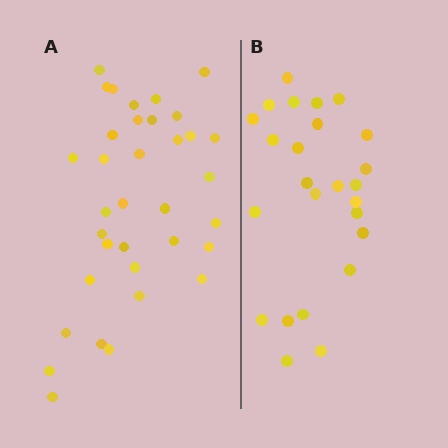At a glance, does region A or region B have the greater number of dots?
Region A (the left region) has more dots.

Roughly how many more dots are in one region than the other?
Region A has roughly 10 or so more dots than region B.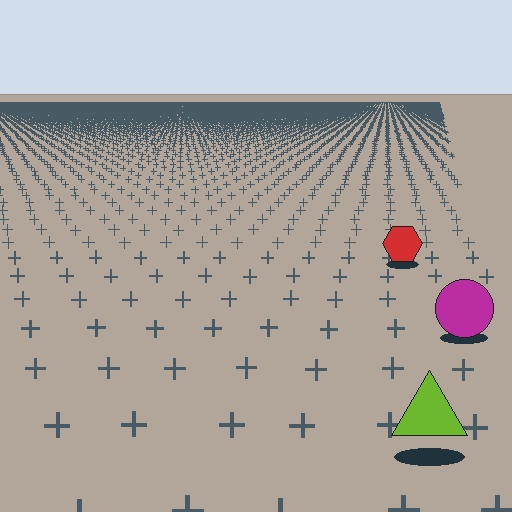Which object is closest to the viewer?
The lime triangle is closest. The texture marks near it are larger and more spread out.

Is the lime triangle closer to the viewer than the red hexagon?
Yes. The lime triangle is closer — you can tell from the texture gradient: the ground texture is coarser near it.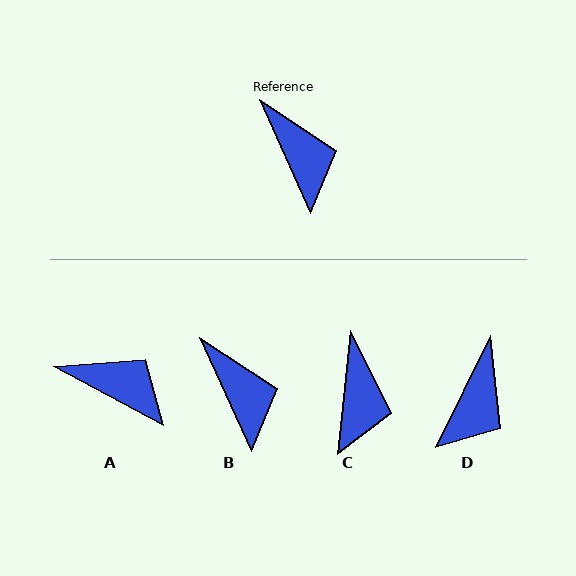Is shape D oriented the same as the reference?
No, it is off by about 51 degrees.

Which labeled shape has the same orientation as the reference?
B.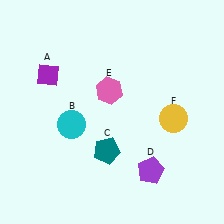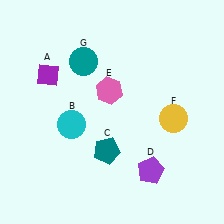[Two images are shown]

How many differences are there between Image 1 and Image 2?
There is 1 difference between the two images.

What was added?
A teal circle (G) was added in Image 2.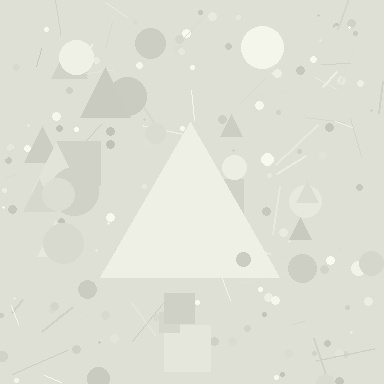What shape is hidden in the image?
A triangle is hidden in the image.